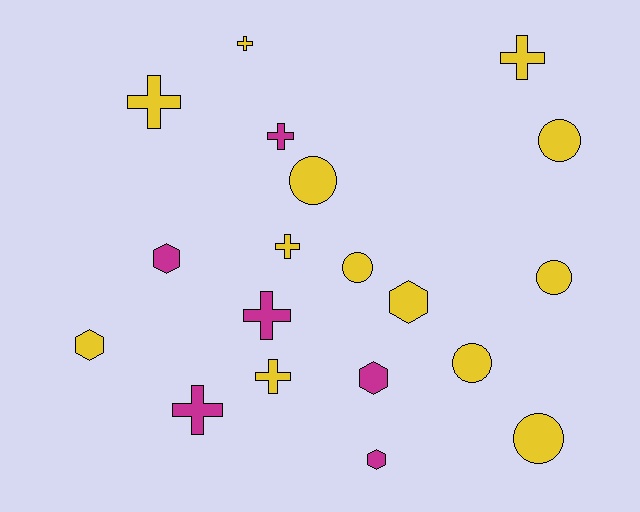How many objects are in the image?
There are 19 objects.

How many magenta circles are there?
There are no magenta circles.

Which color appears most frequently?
Yellow, with 13 objects.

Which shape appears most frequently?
Cross, with 8 objects.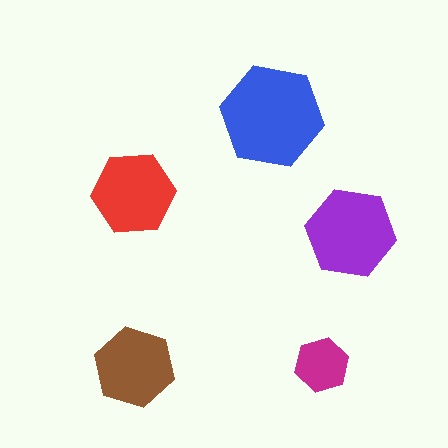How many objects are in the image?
There are 5 objects in the image.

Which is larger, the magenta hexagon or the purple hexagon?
The purple one.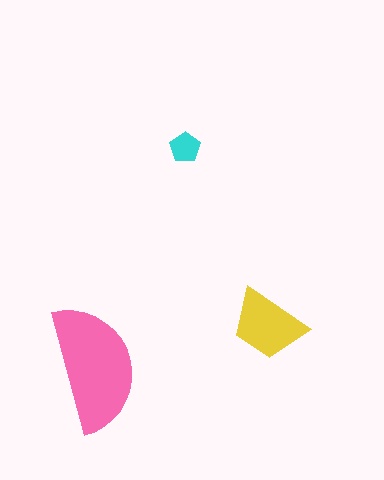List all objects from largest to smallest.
The pink semicircle, the yellow trapezoid, the cyan pentagon.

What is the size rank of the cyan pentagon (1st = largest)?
3rd.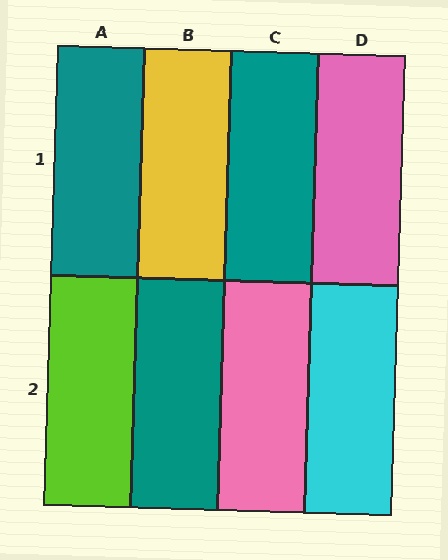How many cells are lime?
1 cell is lime.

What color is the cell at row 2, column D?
Cyan.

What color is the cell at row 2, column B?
Teal.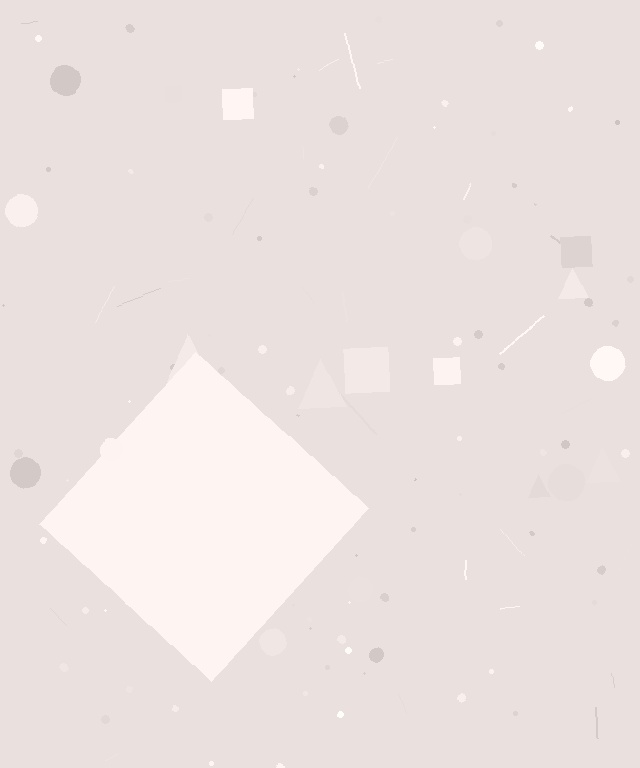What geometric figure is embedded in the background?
A diamond is embedded in the background.